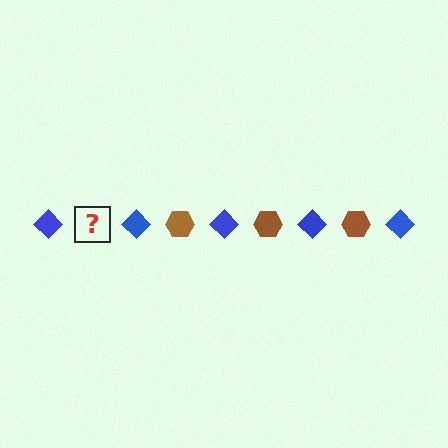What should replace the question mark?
The question mark should be replaced with a brown hexagon.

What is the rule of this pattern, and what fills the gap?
The rule is that the pattern alternates between blue diamond and brown hexagon. The gap should be filled with a brown hexagon.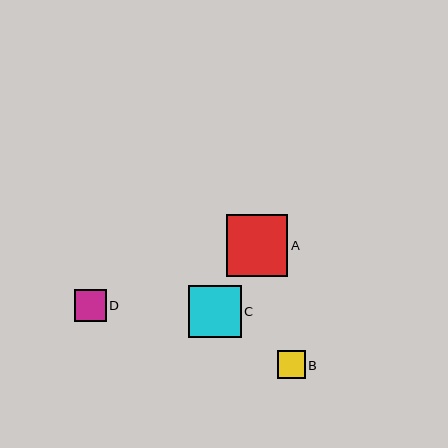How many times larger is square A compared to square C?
Square A is approximately 1.2 times the size of square C.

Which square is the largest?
Square A is the largest with a size of approximately 61 pixels.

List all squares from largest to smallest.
From largest to smallest: A, C, D, B.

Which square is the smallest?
Square B is the smallest with a size of approximately 28 pixels.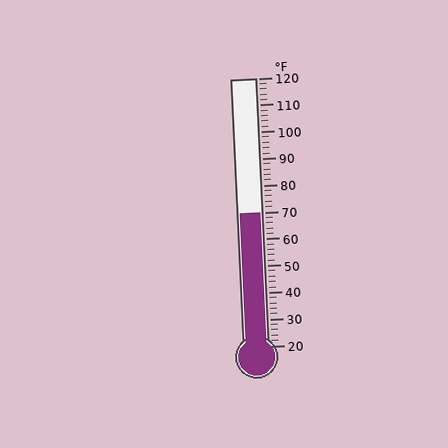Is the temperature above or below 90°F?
The temperature is below 90°F.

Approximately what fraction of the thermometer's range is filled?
The thermometer is filled to approximately 50% of its range.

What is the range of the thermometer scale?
The thermometer scale ranges from 20°F to 120°F.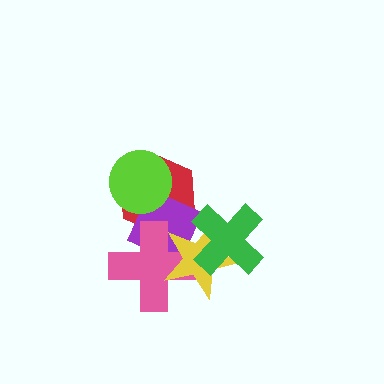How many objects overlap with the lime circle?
2 objects overlap with the lime circle.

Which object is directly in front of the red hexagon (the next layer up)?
The purple square is directly in front of the red hexagon.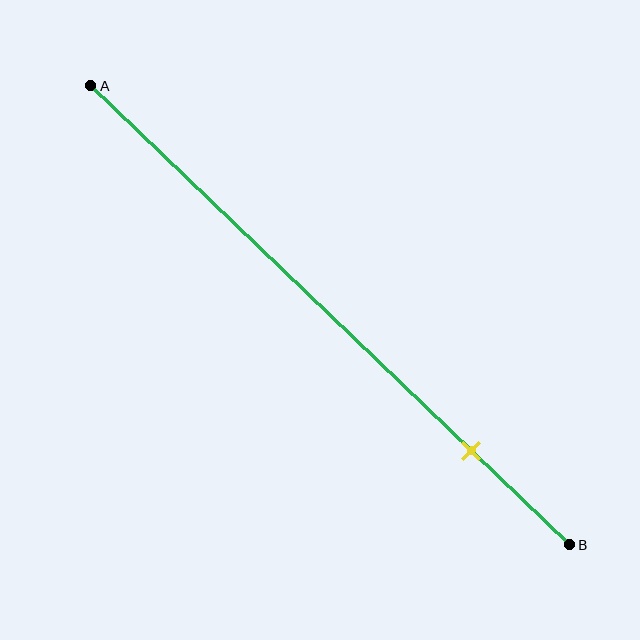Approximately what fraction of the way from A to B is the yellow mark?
The yellow mark is approximately 80% of the way from A to B.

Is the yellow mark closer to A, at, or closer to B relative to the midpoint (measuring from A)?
The yellow mark is closer to point B than the midpoint of segment AB.